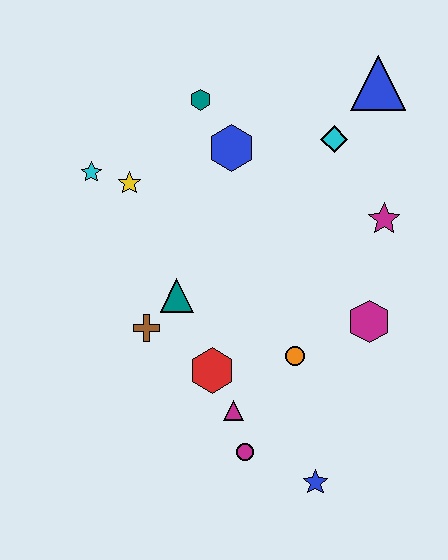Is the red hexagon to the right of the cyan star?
Yes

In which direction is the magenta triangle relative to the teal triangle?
The magenta triangle is below the teal triangle.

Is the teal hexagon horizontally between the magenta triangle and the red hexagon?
No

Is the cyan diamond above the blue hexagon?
Yes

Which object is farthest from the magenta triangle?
The blue triangle is farthest from the magenta triangle.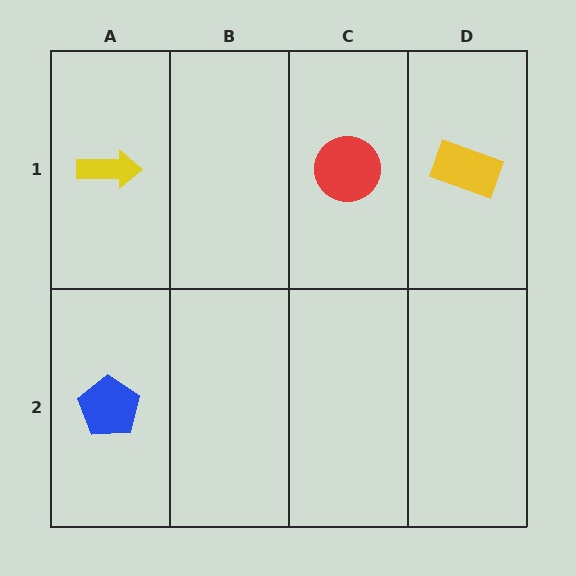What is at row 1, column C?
A red circle.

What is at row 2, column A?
A blue pentagon.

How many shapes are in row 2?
1 shape.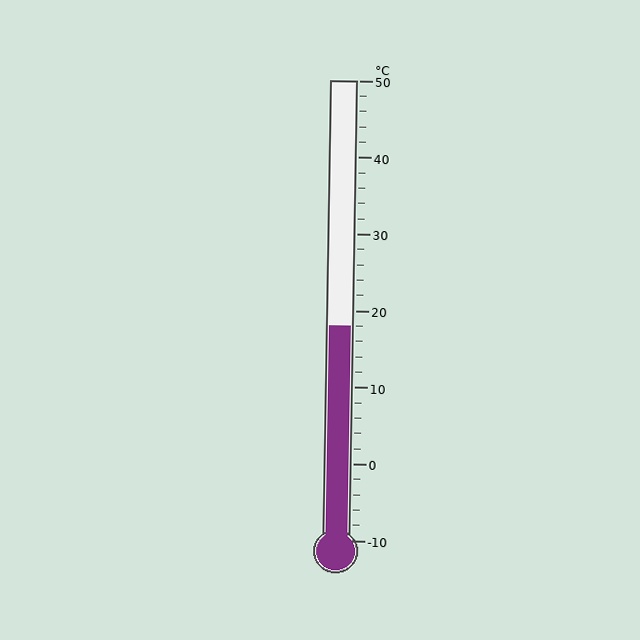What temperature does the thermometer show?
The thermometer shows approximately 18°C.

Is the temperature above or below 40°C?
The temperature is below 40°C.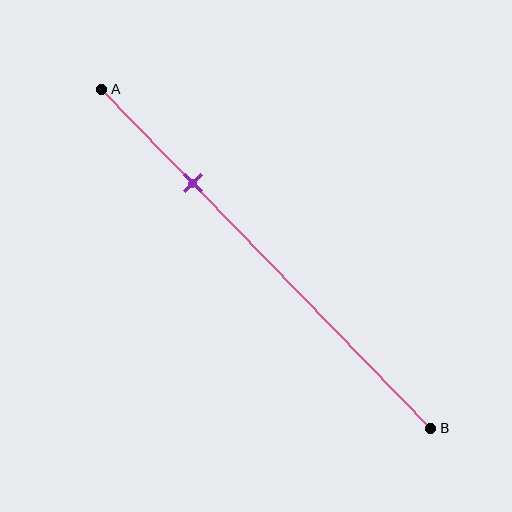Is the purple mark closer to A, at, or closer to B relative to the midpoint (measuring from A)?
The purple mark is closer to point A than the midpoint of segment AB.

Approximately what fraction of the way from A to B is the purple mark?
The purple mark is approximately 30% of the way from A to B.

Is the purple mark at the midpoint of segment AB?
No, the mark is at about 30% from A, not at the 50% midpoint.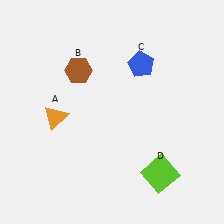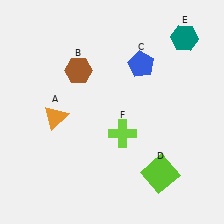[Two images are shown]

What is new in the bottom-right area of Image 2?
A lime cross (F) was added in the bottom-right area of Image 2.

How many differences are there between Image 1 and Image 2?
There are 2 differences between the two images.